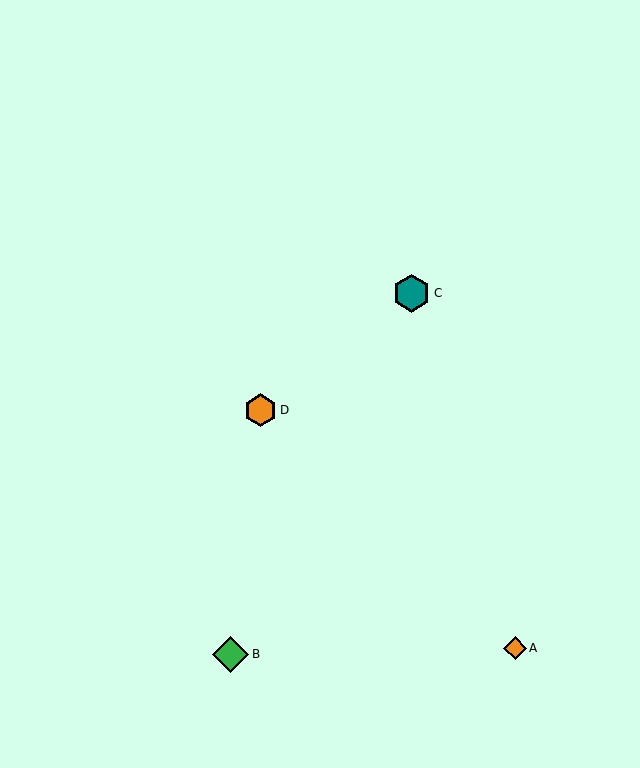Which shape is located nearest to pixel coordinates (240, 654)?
The green diamond (labeled B) at (230, 654) is nearest to that location.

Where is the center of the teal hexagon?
The center of the teal hexagon is at (412, 293).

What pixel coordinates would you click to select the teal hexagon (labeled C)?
Click at (412, 293) to select the teal hexagon C.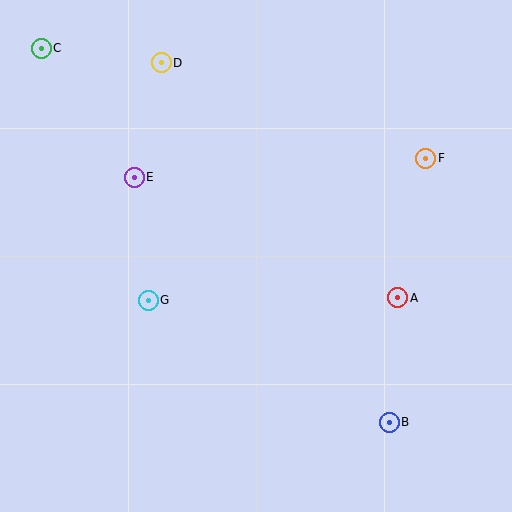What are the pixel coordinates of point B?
Point B is at (389, 422).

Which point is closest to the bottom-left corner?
Point G is closest to the bottom-left corner.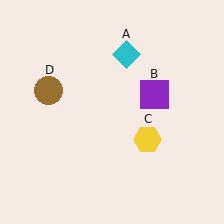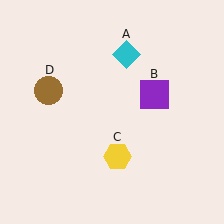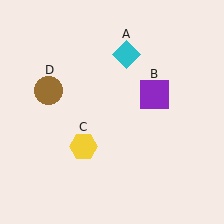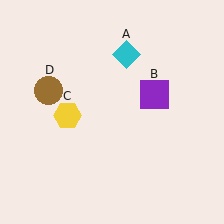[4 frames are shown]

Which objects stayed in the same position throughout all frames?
Cyan diamond (object A) and purple square (object B) and brown circle (object D) remained stationary.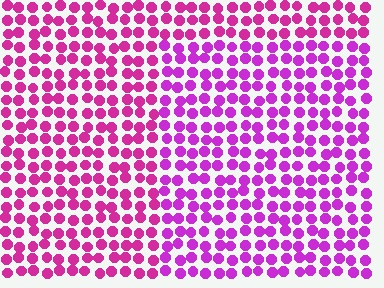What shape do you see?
I see a rectangle.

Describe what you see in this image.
The image is filled with small magenta elements in a uniform arrangement. A rectangle-shaped region is visible where the elements are tinted to a slightly different hue, forming a subtle color boundary.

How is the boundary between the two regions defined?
The boundary is defined purely by a slight shift in hue (about 23 degrees). Spacing, size, and orientation are identical on both sides.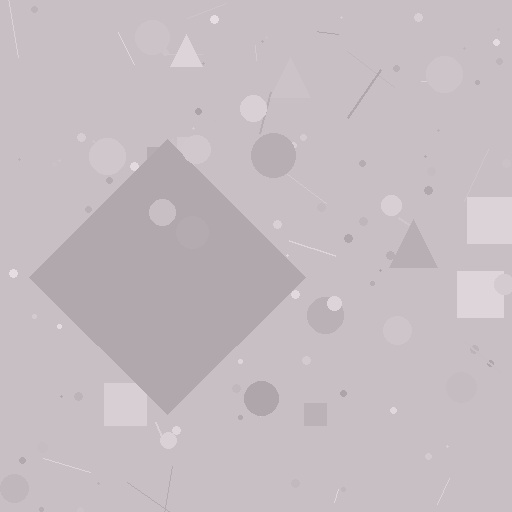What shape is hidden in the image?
A diamond is hidden in the image.